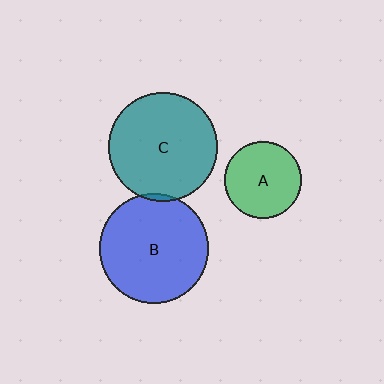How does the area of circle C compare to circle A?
Approximately 2.0 times.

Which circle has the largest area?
Circle B (blue).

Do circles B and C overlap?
Yes.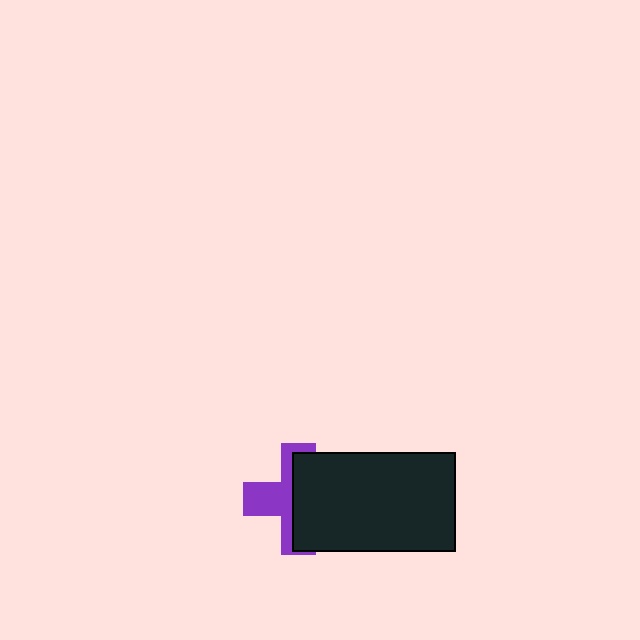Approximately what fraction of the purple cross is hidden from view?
Roughly 58% of the purple cross is hidden behind the black rectangle.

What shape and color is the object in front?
The object in front is a black rectangle.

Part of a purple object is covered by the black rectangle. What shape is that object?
It is a cross.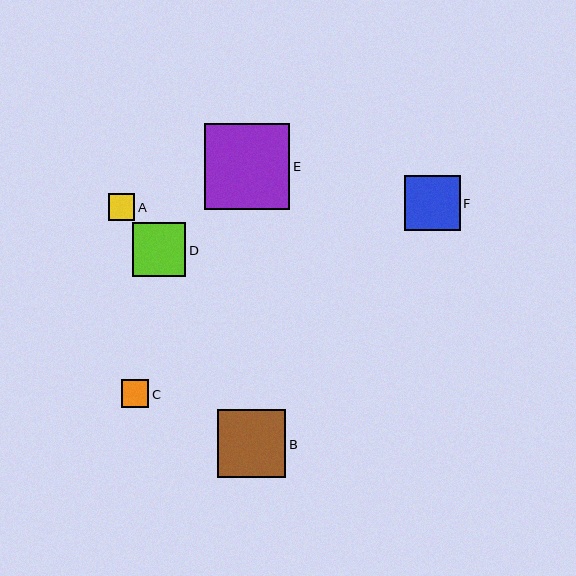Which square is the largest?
Square E is the largest with a size of approximately 86 pixels.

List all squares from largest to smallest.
From largest to smallest: E, B, F, D, C, A.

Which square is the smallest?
Square A is the smallest with a size of approximately 26 pixels.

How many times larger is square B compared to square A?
Square B is approximately 2.6 times the size of square A.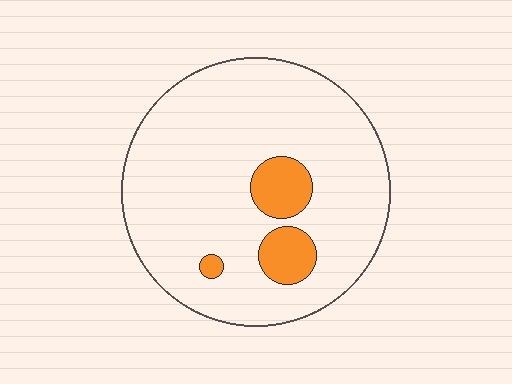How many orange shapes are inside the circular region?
3.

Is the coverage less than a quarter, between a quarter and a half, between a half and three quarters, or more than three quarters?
Less than a quarter.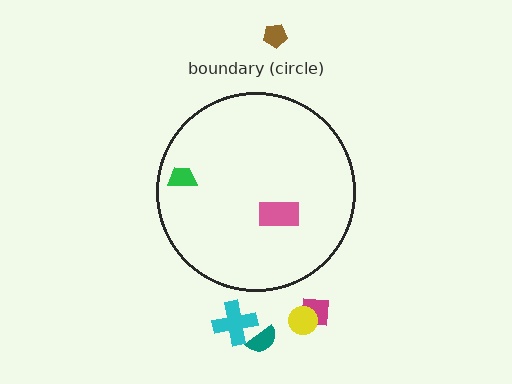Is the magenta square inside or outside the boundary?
Outside.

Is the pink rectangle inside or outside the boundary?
Inside.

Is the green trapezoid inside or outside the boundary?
Inside.